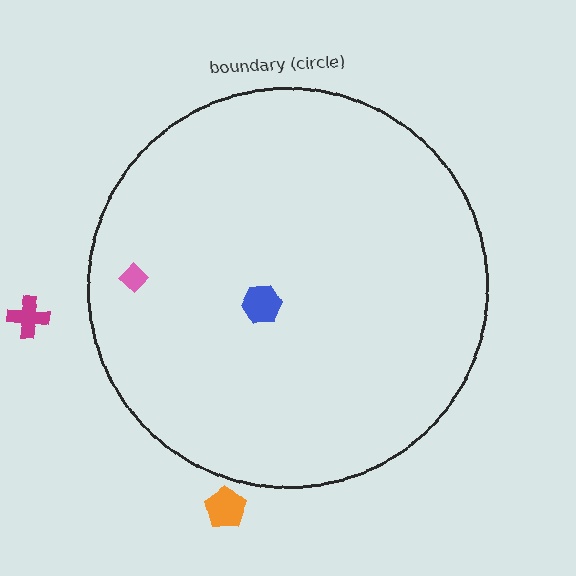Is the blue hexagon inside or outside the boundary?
Inside.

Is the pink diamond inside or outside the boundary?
Inside.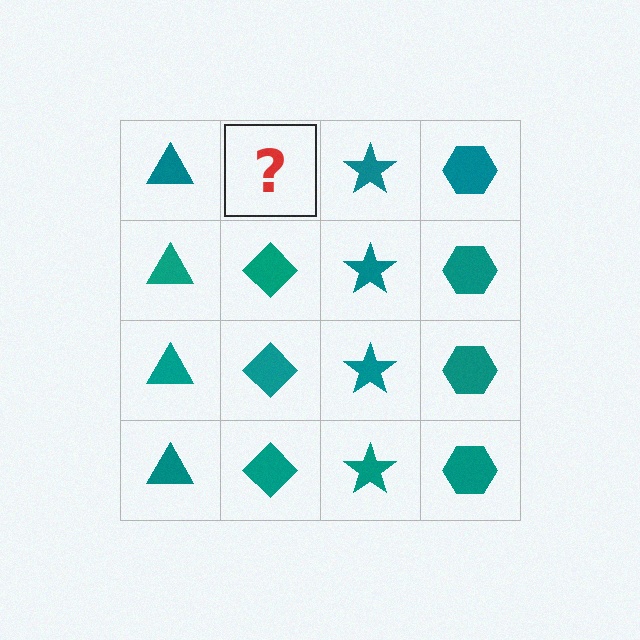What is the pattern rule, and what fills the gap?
The rule is that each column has a consistent shape. The gap should be filled with a teal diamond.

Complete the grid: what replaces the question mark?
The question mark should be replaced with a teal diamond.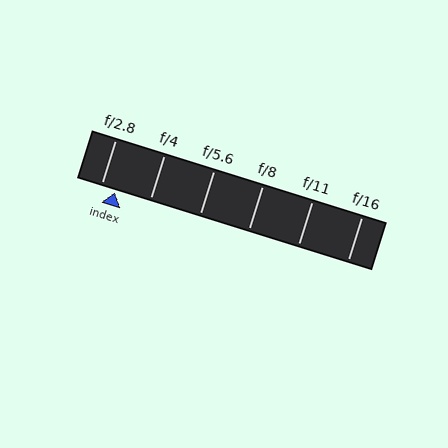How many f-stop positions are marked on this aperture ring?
There are 6 f-stop positions marked.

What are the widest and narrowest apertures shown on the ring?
The widest aperture shown is f/2.8 and the narrowest is f/16.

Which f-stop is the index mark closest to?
The index mark is closest to f/2.8.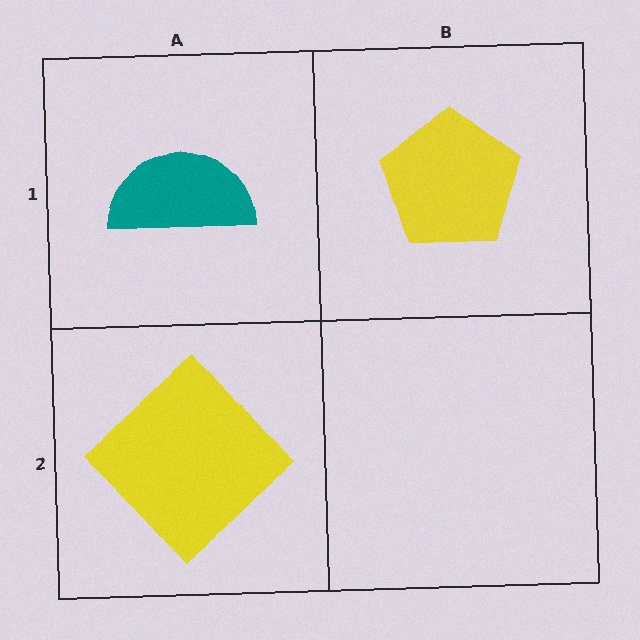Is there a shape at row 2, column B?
No, that cell is empty.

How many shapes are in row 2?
1 shape.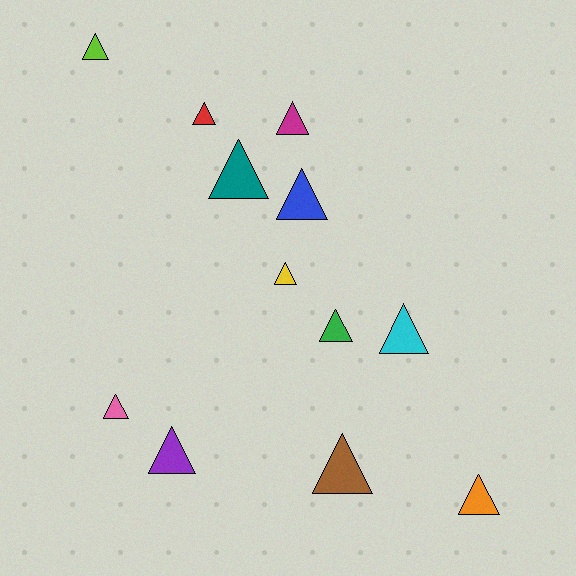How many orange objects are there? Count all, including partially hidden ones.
There is 1 orange object.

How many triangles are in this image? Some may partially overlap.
There are 12 triangles.